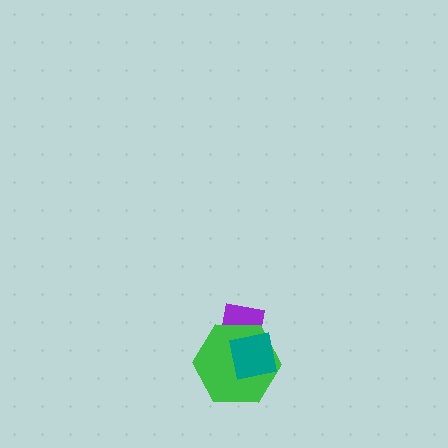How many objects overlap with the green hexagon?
2 objects overlap with the green hexagon.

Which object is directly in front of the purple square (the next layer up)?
The green hexagon is directly in front of the purple square.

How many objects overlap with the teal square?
2 objects overlap with the teal square.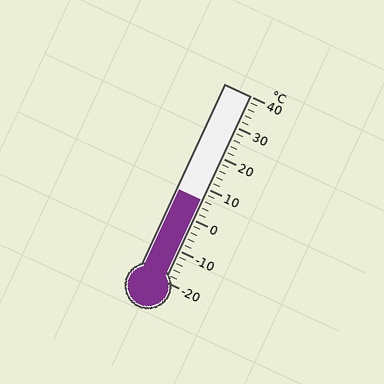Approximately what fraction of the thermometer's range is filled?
The thermometer is filled to approximately 45% of its range.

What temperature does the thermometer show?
The thermometer shows approximately 6°C.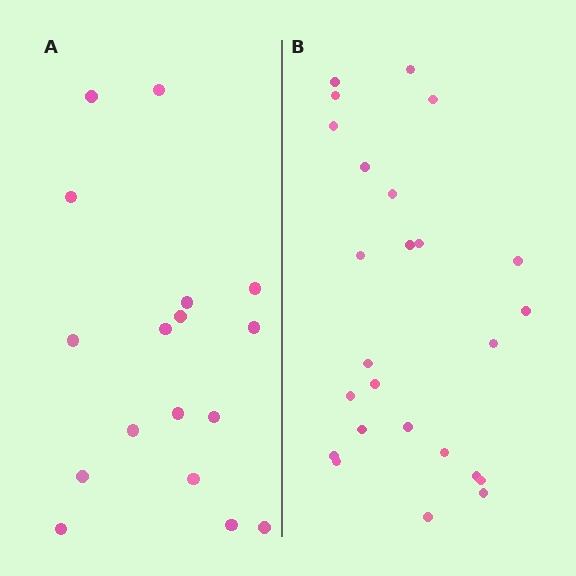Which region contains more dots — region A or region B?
Region B (the right region) has more dots.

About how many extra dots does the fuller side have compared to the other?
Region B has roughly 8 or so more dots than region A.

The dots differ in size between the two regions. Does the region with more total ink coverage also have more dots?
No. Region A has more total ink coverage because its dots are larger, but region B actually contains more individual dots. Total area can be misleading — the number of items is what matters here.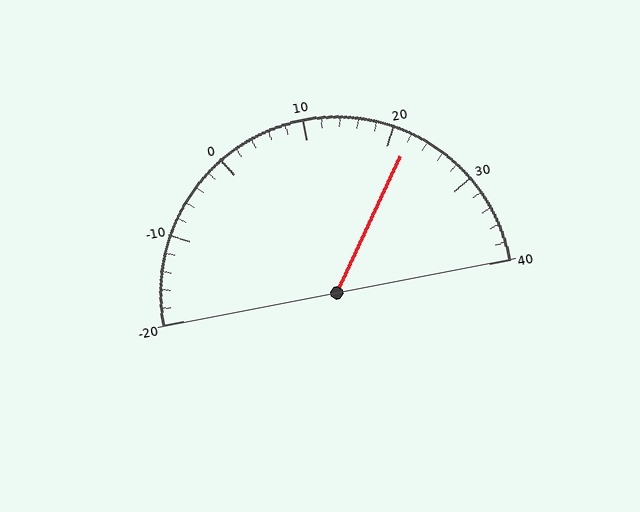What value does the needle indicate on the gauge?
The needle indicates approximately 22.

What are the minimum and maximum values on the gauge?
The gauge ranges from -20 to 40.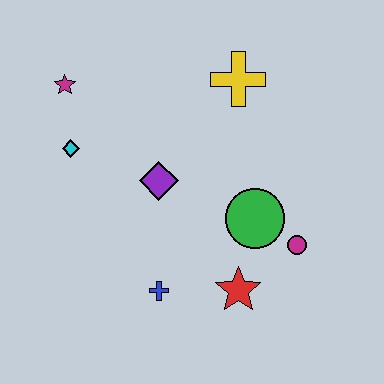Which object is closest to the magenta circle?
The green circle is closest to the magenta circle.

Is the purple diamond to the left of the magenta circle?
Yes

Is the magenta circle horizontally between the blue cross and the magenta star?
No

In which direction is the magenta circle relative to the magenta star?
The magenta circle is to the right of the magenta star.